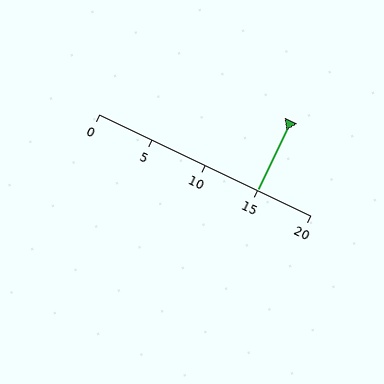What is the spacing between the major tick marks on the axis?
The major ticks are spaced 5 apart.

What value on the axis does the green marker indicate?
The marker indicates approximately 15.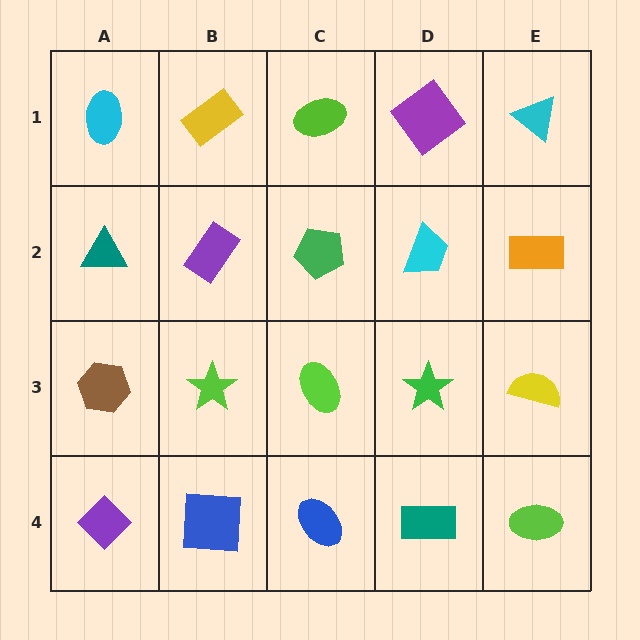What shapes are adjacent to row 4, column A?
A brown hexagon (row 3, column A), a blue square (row 4, column B).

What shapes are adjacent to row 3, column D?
A cyan trapezoid (row 2, column D), a teal rectangle (row 4, column D), a lime ellipse (row 3, column C), a yellow semicircle (row 3, column E).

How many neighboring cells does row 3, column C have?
4.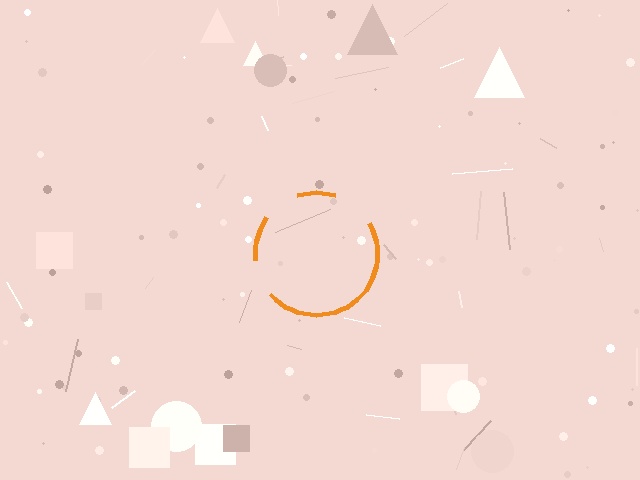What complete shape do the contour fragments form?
The contour fragments form a circle.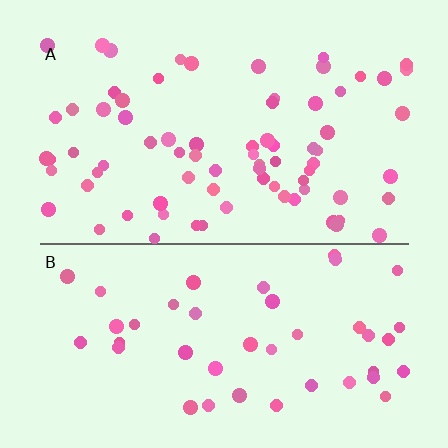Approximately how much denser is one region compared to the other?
Approximately 1.8× — region A over region B.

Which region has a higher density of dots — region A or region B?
A (the top).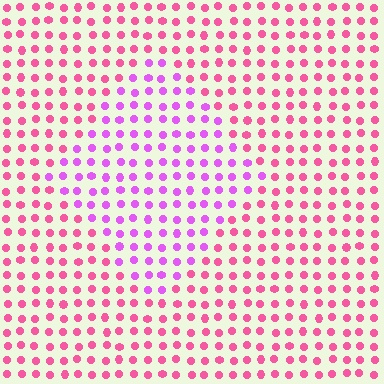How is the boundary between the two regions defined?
The boundary is defined purely by a slight shift in hue (about 38 degrees). Spacing, size, and orientation are identical on both sides.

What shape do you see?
I see a diamond.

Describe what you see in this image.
The image is filled with small pink elements in a uniform arrangement. A diamond-shaped region is visible where the elements are tinted to a slightly different hue, forming a subtle color boundary.